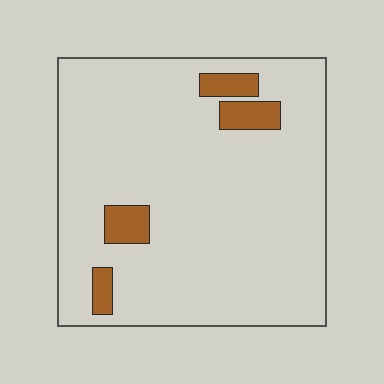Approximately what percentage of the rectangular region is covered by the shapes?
Approximately 10%.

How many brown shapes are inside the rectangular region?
4.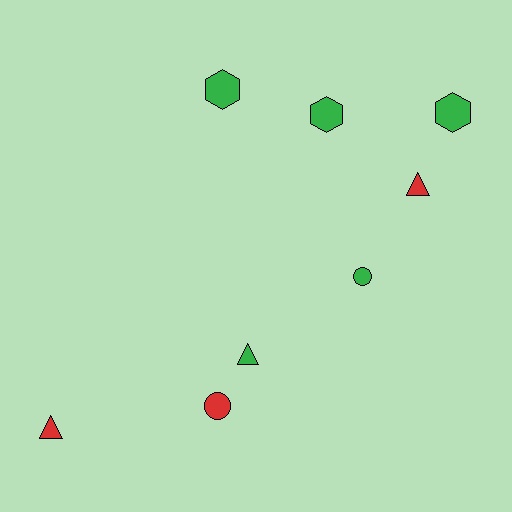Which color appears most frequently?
Green, with 5 objects.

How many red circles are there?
There is 1 red circle.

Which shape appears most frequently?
Hexagon, with 3 objects.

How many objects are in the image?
There are 8 objects.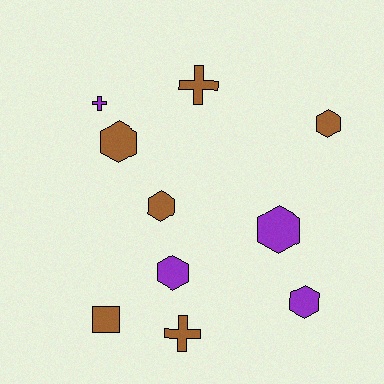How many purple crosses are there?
There is 1 purple cross.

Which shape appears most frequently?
Hexagon, with 6 objects.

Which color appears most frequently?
Brown, with 6 objects.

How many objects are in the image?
There are 10 objects.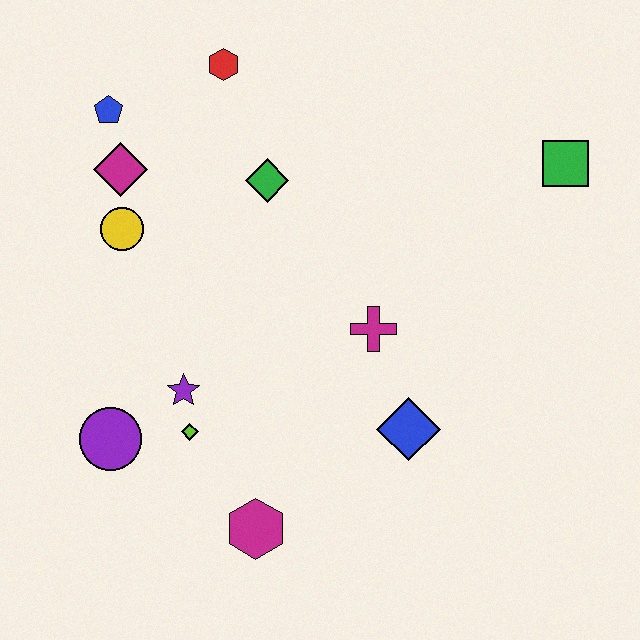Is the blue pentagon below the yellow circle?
No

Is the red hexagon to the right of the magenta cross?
No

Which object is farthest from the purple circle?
The green square is farthest from the purple circle.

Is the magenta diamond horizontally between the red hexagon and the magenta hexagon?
No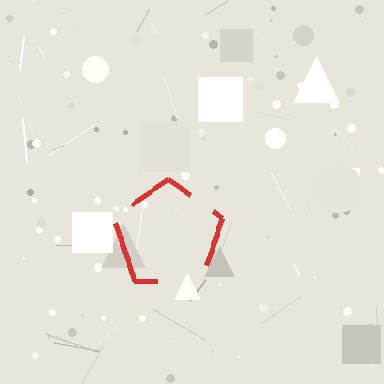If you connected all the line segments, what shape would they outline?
They would outline a pentagon.